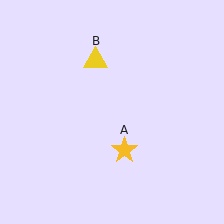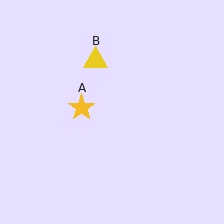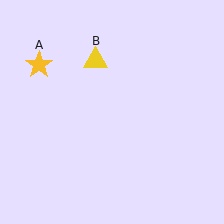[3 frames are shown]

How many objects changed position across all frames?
1 object changed position: yellow star (object A).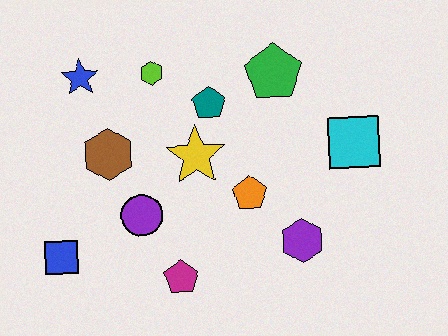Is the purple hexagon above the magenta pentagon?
Yes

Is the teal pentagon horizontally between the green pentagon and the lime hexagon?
Yes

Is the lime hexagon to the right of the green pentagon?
No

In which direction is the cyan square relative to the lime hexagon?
The cyan square is to the right of the lime hexagon.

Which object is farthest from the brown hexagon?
The cyan square is farthest from the brown hexagon.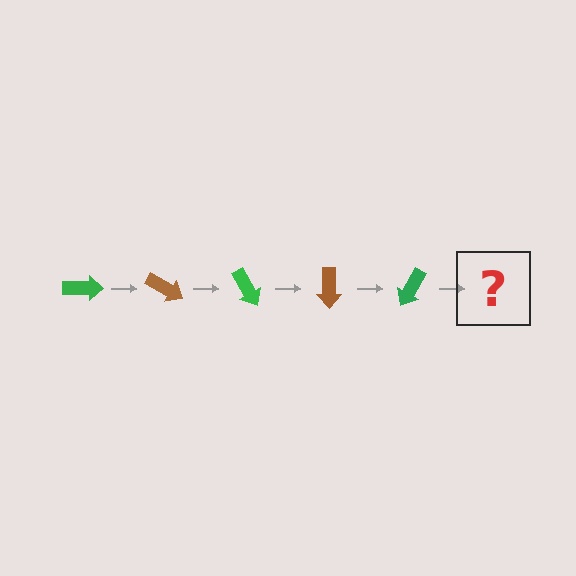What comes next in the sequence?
The next element should be a brown arrow, rotated 150 degrees from the start.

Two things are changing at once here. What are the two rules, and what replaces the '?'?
The two rules are that it rotates 30 degrees each step and the color cycles through green and brown. The '?' should be a brown arrow, rotated 150 degrees from the start.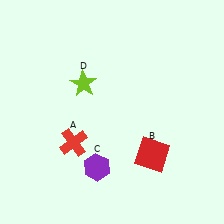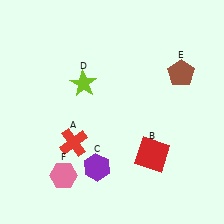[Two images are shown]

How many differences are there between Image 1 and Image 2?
There are 2 differences between the two images.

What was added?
A brown pentagon (E), a pink hexagon (F) were added in Image 2.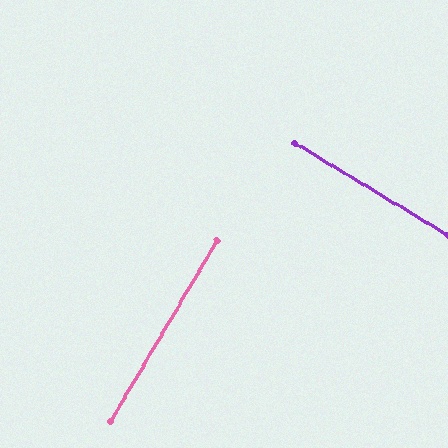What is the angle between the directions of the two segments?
Approximately 89 degrees.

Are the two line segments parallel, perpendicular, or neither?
Perpendicular — they meet at approximately 89°.